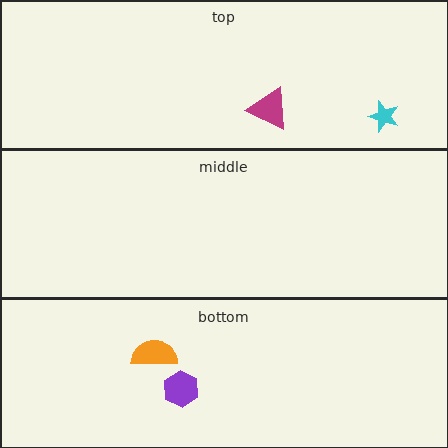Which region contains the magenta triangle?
The top region.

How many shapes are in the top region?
2.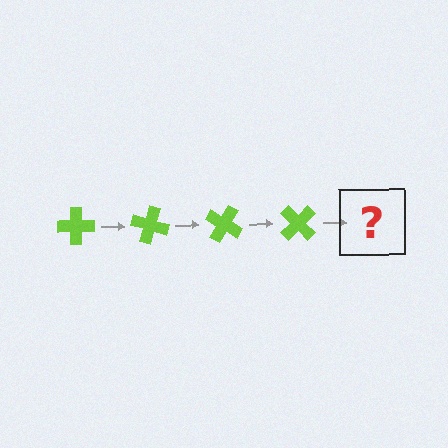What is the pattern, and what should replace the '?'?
The pattern is that the cross rotates 15 degrees each step. The '?' should be a lime cross rotated 60 degrees.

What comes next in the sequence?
The next element should be a lime cross rotated 60 degrees.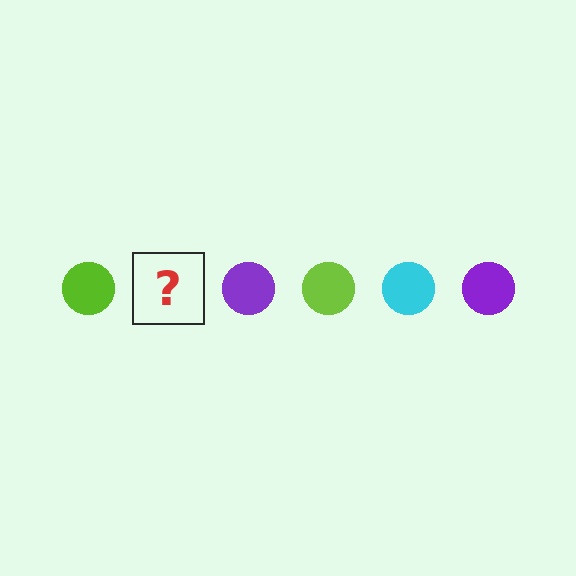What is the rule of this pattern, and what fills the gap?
The rule is that the pattern cycles through lime, cyan, purple circles. The gap should be filled with a cyan circle.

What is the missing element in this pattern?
The missing element is a cyan circle.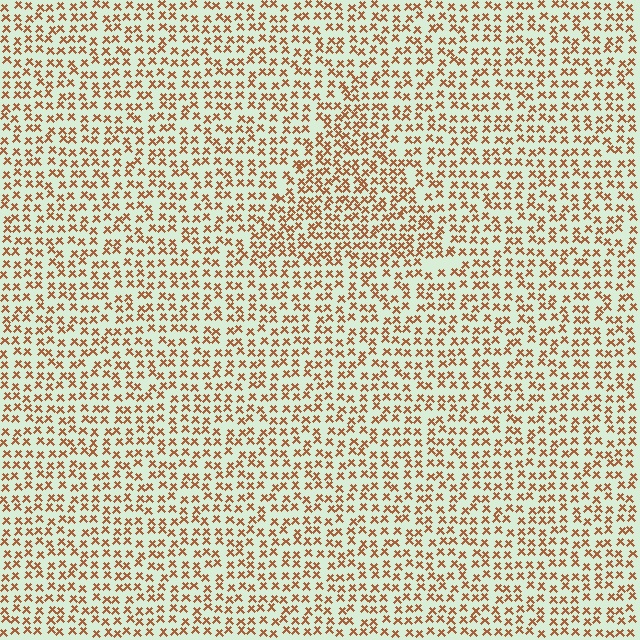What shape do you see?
I see a triangle.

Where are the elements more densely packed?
The elements are more densely packed inside the triangle boundary.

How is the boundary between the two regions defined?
The boundary is defined by a change in element density (approximately 1.5x ratio). All elements are the same color, size, and shape.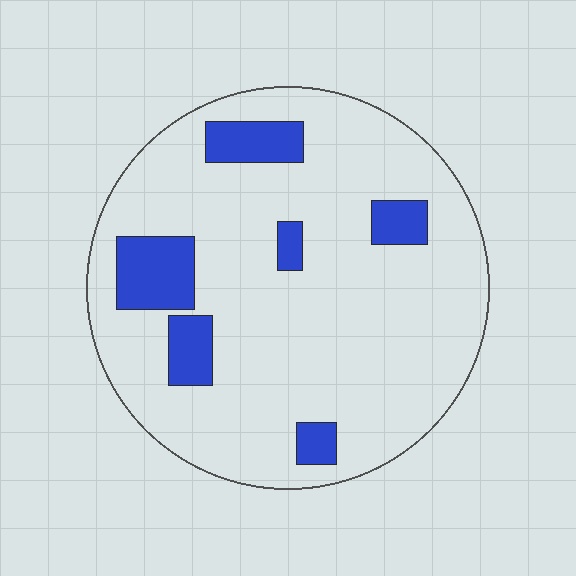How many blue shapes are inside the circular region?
6.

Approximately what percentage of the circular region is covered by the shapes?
Approximately 15%.